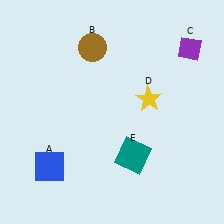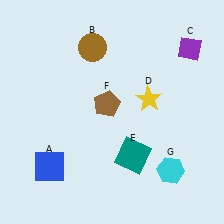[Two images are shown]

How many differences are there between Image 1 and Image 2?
There are 2 differences between the two images.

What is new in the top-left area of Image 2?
A brown pentagon (F) was added in the top-left area of Image 2.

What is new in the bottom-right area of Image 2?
A cyan hexagon (G) was added in the bottom-right area of Image 2.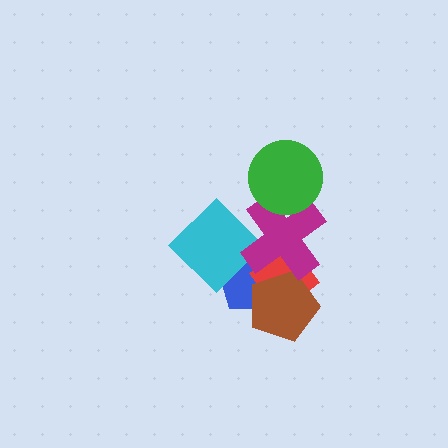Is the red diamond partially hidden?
Yes, it is partially covered by another shape.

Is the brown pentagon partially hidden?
Yes, it is partially covered by another shape.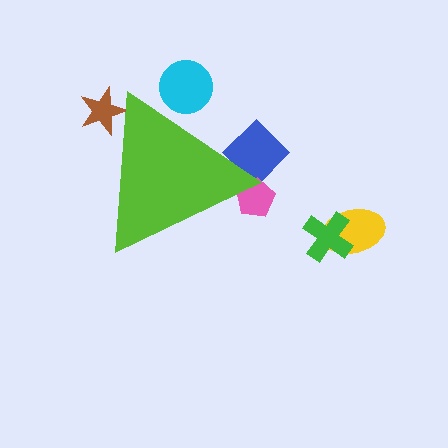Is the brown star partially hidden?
Yes, the brown star is partially hidden behind the lime triangle.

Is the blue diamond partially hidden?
Yes, the blue diamond is partially hidden behind the lime triangle.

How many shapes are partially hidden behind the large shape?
4 shapes are partially hidden.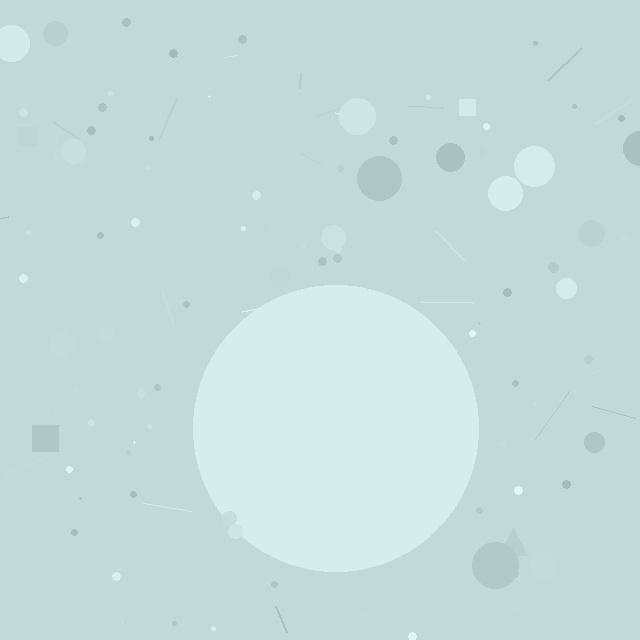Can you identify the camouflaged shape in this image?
The camouflaged shape is a circle.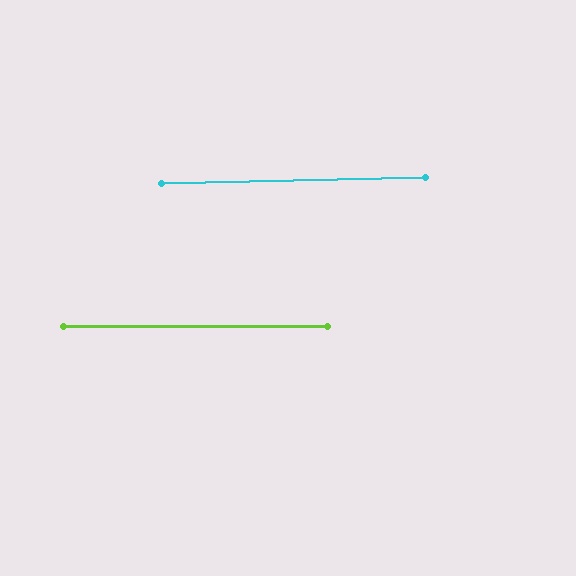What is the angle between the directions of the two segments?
Approximately 1 degree.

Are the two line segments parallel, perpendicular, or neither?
Parallel — their directions differ by only 1.2°.